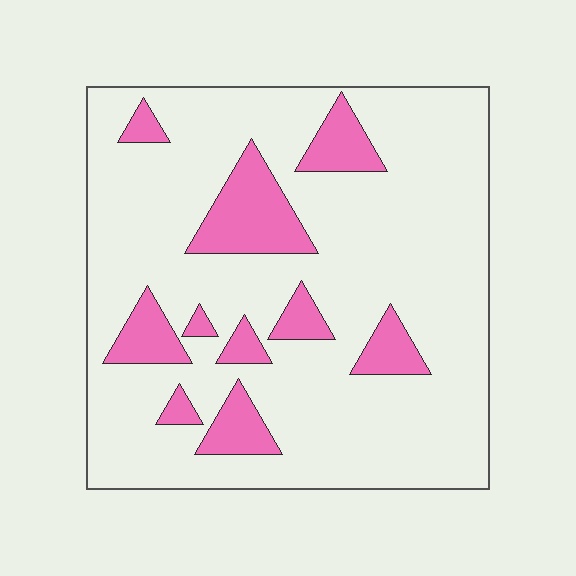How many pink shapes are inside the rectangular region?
10.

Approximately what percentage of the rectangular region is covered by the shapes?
Approximately 15%.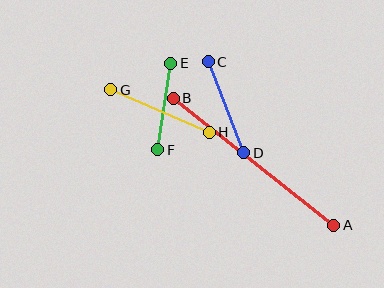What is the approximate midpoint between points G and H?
The midpoint is at approximately (160, 111) pixels.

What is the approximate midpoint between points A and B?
The midpoint is at approximately (254, 162) pixels.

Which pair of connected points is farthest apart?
Points A and B are farthest apart.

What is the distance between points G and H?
The distance is approximately 108 pixels.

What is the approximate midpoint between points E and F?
The midpoint is at approximately (164, 107) pixels.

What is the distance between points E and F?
The distance is approximately 88 pixels.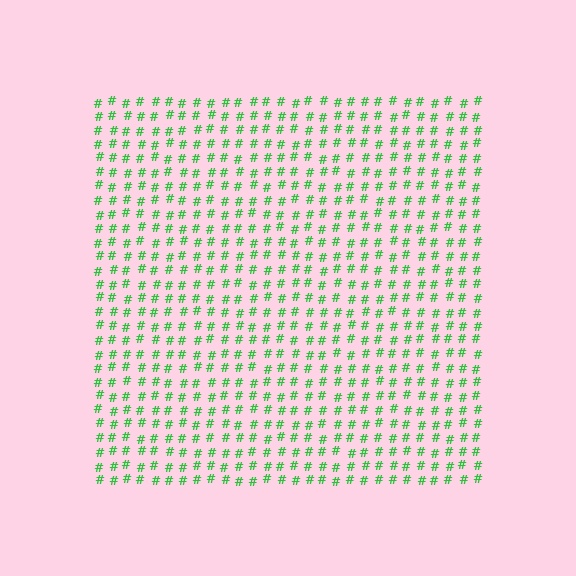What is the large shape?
The large shape is a square.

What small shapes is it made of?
It is made of small hash symbols.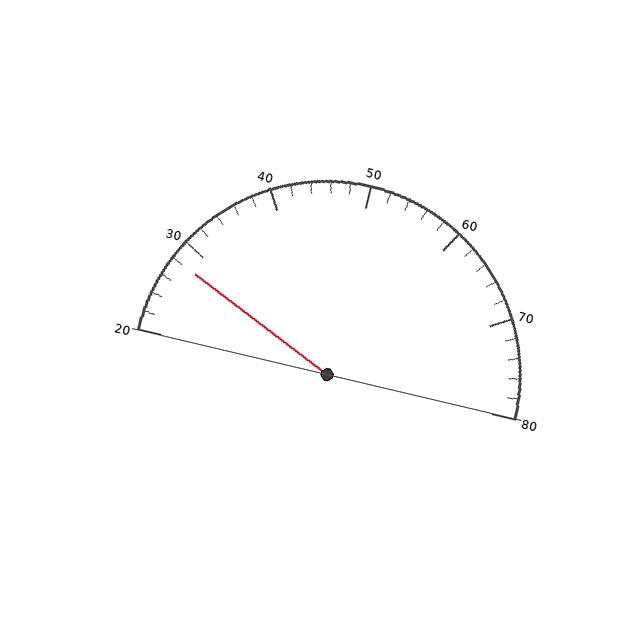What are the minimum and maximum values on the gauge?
The gauge ranges from 20 to 80.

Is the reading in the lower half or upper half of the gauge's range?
The reading is in the lower half of the range (20 to 80).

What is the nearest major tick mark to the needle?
The nearest major tick mark is 30.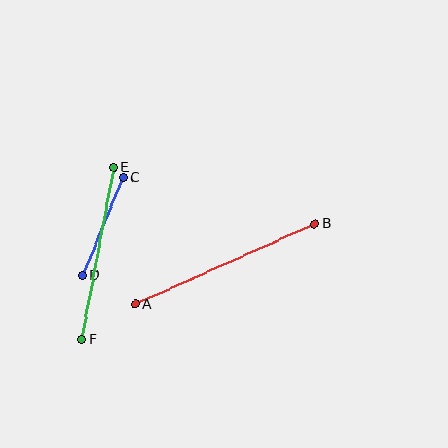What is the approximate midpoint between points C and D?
The midpoint is at approximately (103, 227) pixels.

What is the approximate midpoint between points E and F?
The midpoint is at approximately (98, 253) pixels.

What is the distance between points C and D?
The distance is approximately 106 pixels.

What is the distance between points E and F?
The distance is approximately 175 pixels.